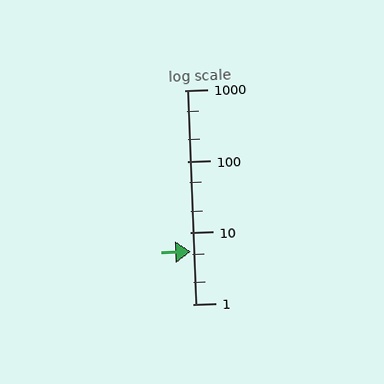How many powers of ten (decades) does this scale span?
The scale spans 3 decades, from 1 to 1000.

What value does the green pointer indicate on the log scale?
The pointer indicates approximately 5.4.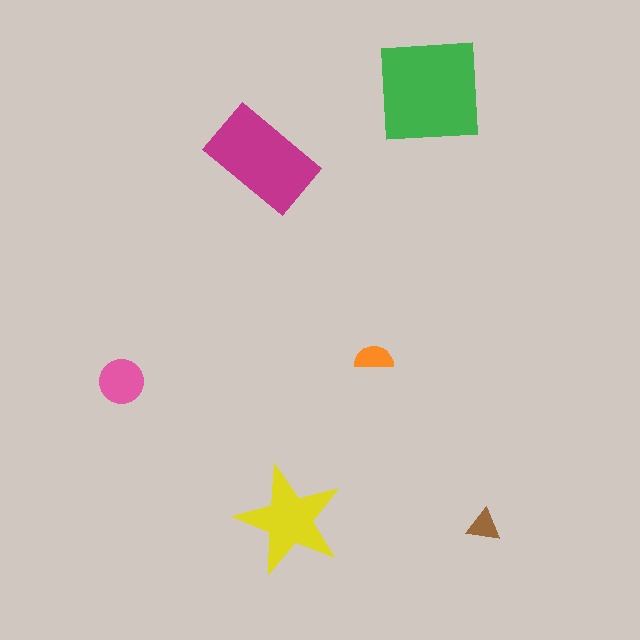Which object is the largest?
The green square.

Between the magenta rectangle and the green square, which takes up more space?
The green square.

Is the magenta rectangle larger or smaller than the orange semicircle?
Larger.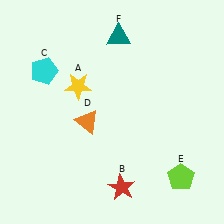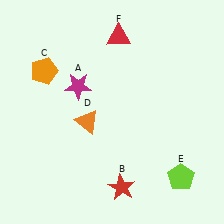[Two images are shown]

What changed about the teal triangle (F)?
In Image 1, F is teal. In Image 2, it changed to red.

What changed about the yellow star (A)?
In Image 1, A is yellow. In Image 2, it changed to magenta.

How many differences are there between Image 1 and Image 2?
There are 3 differences between the two images.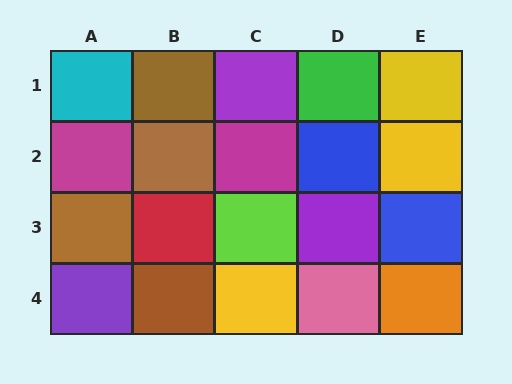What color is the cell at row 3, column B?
Red.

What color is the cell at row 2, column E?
Yellow.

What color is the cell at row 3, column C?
Lime.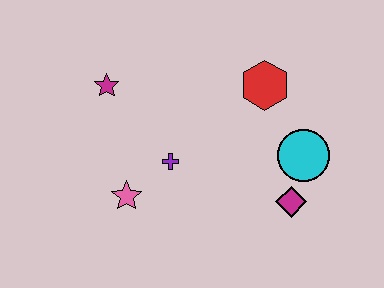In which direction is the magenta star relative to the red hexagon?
The magenta star is to the left of the red hexagon.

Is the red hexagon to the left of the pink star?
No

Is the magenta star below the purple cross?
No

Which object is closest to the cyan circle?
The magenta diamond is closest to the cyan circle.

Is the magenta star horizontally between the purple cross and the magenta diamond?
No